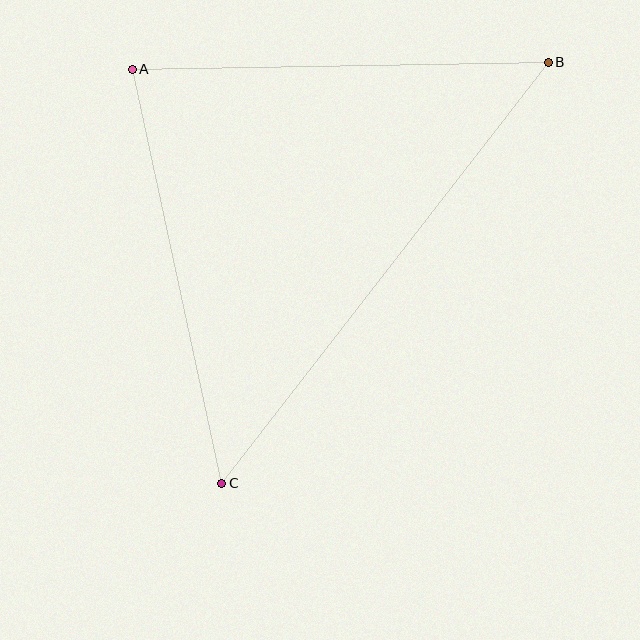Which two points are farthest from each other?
Points B and C are farthest from each other.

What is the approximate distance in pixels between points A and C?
The distance between A and C is approximately 423 pixels.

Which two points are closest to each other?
Points A and B are closest to each other.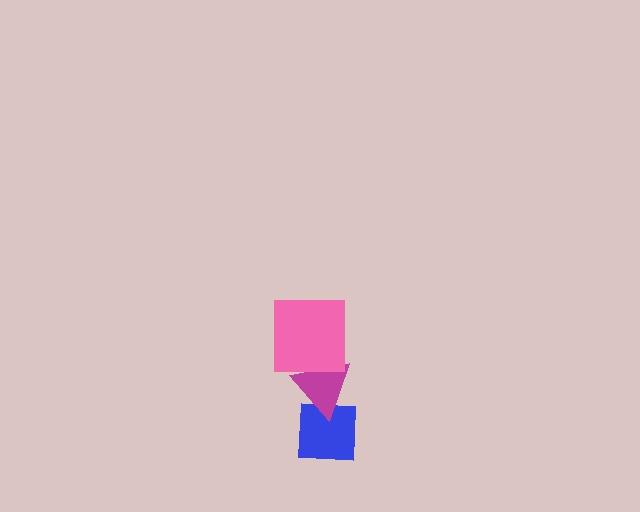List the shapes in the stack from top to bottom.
From top to bottom: the pink square, the magenta triangle, the blue square.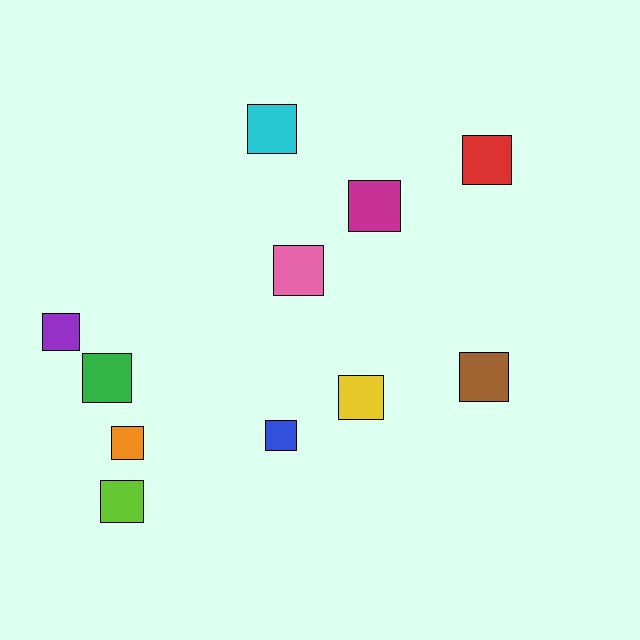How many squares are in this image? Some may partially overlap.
There are 11 squares.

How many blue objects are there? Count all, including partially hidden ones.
There is 1 blue object.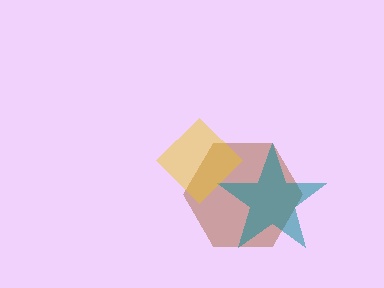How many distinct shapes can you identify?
There are 3 distinct shapes: a brown hexagon, a teal star, a yellow diamond.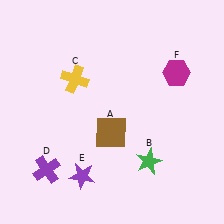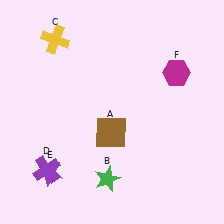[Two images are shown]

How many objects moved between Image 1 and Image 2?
3 objects moved between the two images.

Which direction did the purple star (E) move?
The purple star (E) moved left.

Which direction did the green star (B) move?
The green star (B) moved left.